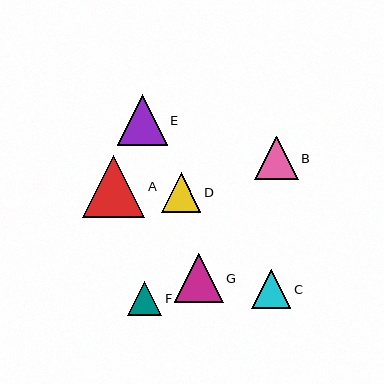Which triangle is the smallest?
Triangle F is the smallest with a size of approximately 34 pixels.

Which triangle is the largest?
Triangle A is the largest with a size of approximately 62 pixels.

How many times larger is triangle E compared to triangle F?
Triangle E is approximately 1.5 times the size of triangle F.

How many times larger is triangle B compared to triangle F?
Triangle B is approximately 1.3 times the size of triangle F.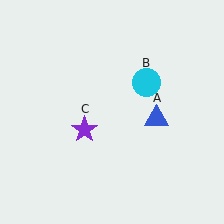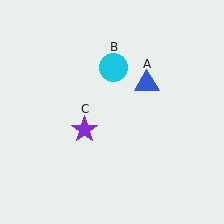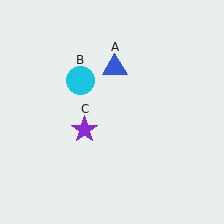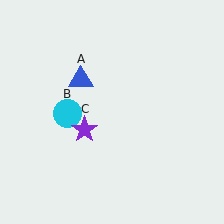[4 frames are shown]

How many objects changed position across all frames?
2 objects changed position: blue triangle (object A), cyan circle (object B).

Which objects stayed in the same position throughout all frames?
Purple star (object C) remained stationary.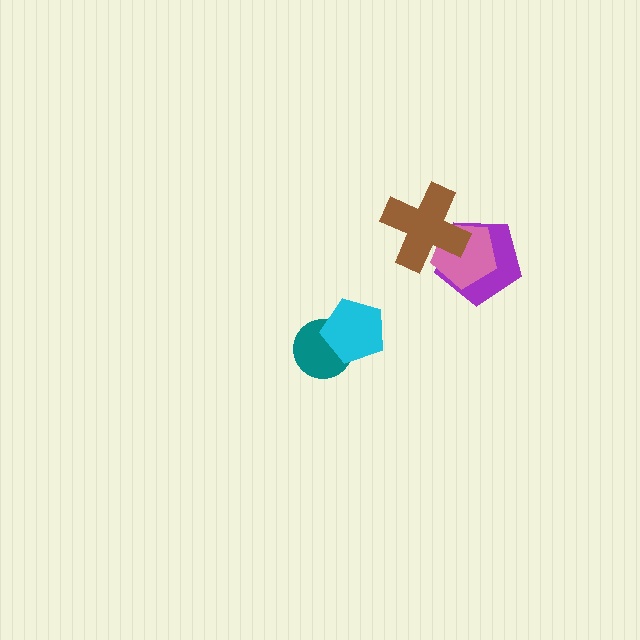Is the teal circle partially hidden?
Yes, it is partially covered by another shape.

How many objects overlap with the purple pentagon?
2 objects overlap with the purple pentagon.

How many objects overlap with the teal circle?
1 object overlaps with the teal circle.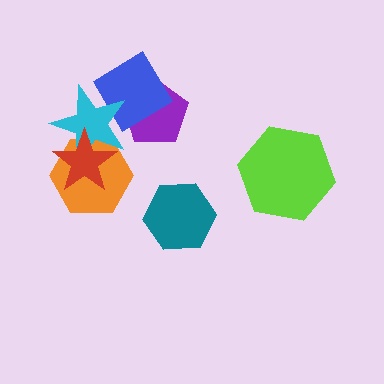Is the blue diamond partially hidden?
Yes, it is partially covered by another shape.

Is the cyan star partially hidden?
Yes, it is partially covered by another shape.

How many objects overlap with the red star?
2 objects overlap with the red star.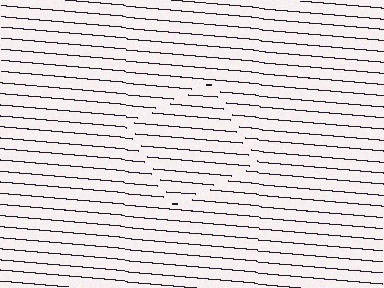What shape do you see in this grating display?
An illusory square. The interior of the shape contains the same grating, shifted by half a period — the contour is defined by the phase discontinuity where line-ends from the inner and outer gratings abut.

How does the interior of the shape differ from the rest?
The interior of the shape contains the same grating, shifted by half a period — the contour is defined by the phase discontinuity where line-ends from the inner and outer gratings abut.